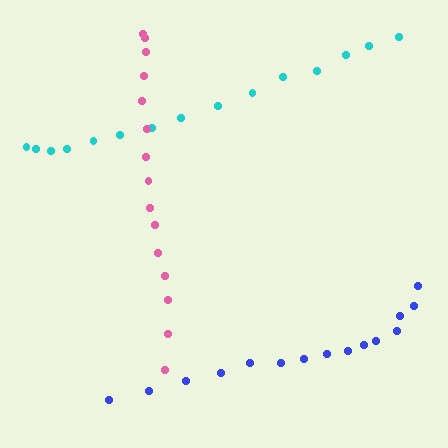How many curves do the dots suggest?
There are 3 distinct paths.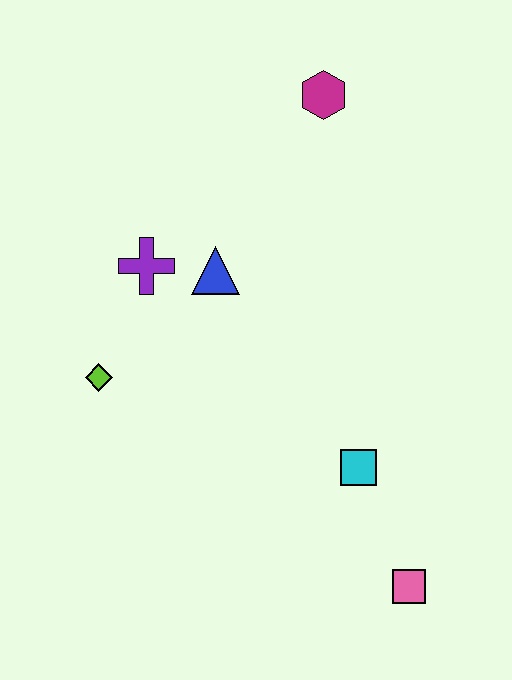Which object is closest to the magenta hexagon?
The blue triangle is closest to the magenta hexagon.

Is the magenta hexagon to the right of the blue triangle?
Yes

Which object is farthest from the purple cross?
The pink square is farthest from the purple cross.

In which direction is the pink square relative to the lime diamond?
The pink square is to the right of the lime diamond.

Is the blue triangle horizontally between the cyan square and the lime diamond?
Yes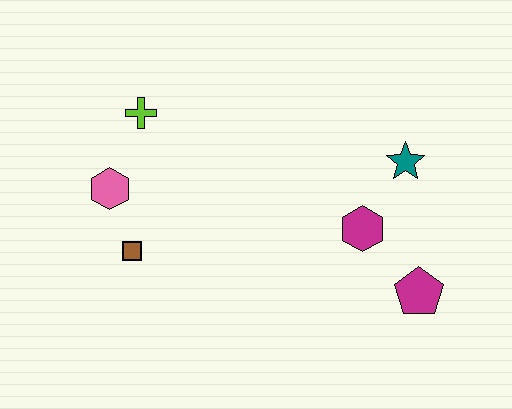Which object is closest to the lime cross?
The pink hexagon is closest to the lime cross.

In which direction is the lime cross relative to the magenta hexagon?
The lime cross is to the left of the magenta hexagon.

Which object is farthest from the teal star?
The pink hexagon is farthest from the teal star.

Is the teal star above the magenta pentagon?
Yes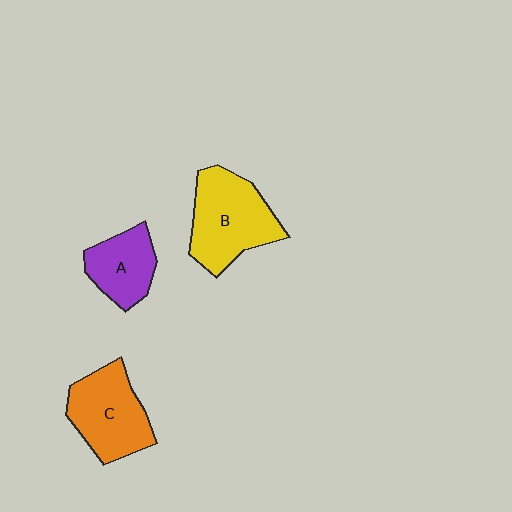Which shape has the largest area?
Shape B (yellow).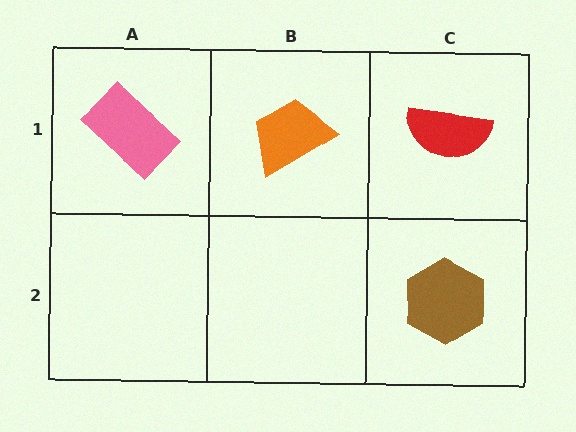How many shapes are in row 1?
3 shapes.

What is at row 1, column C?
A red semicircle.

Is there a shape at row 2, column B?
No, that cell is empty.